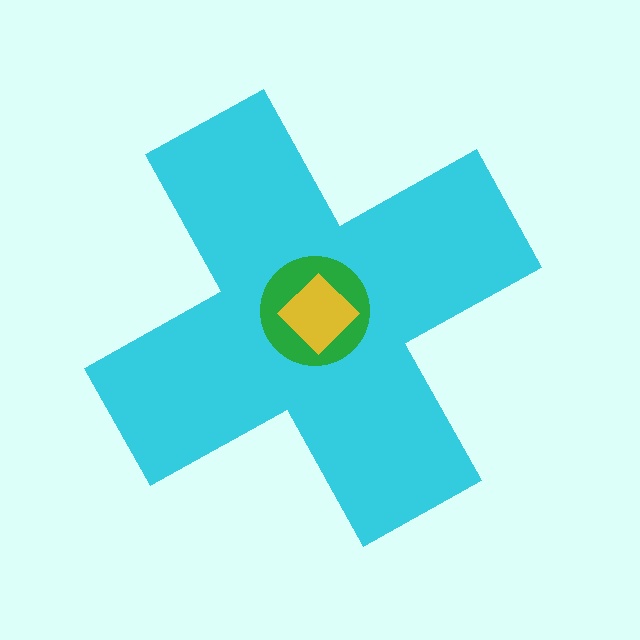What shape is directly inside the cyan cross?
The green circle.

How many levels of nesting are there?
3.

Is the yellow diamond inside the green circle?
Yes.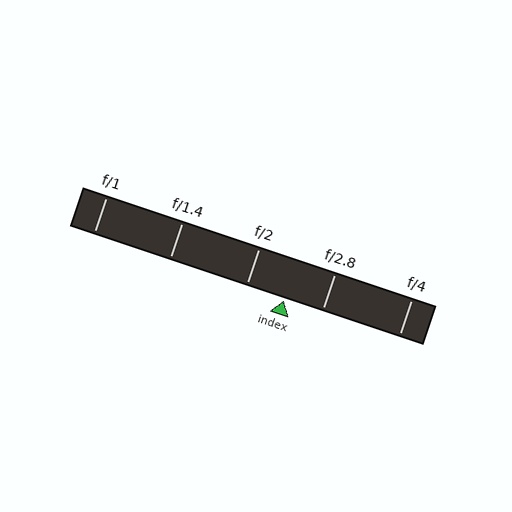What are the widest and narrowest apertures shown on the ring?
The widest aperture shown is f/1 and the narrowest is f/4.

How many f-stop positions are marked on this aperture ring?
There are 5 f-stop positions marked.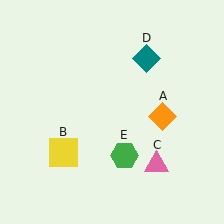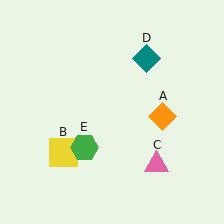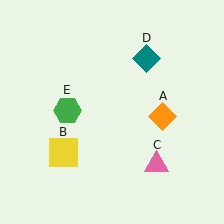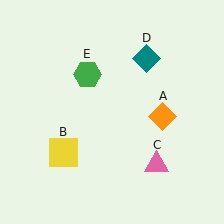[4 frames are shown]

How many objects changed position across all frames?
1 object changed position: green hexagon (object E).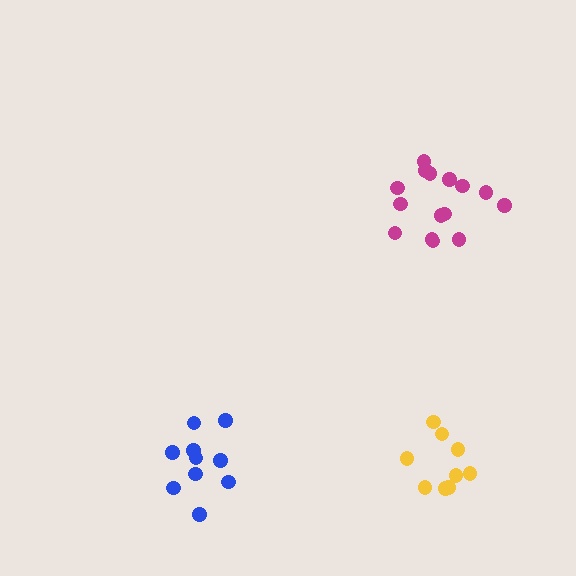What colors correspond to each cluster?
The clusters are colored: yellow, blue, magenta.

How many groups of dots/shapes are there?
There are 3 groups.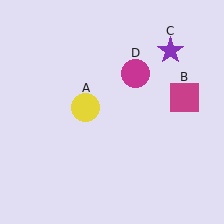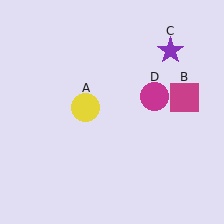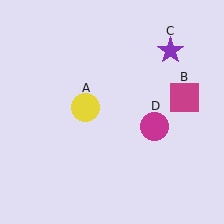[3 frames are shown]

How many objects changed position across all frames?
1 object changed position: magenta circle (object D).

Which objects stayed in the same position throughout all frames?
Yellow circle (object A) and magenta square (object B) and purple star (object C) remained stationary.